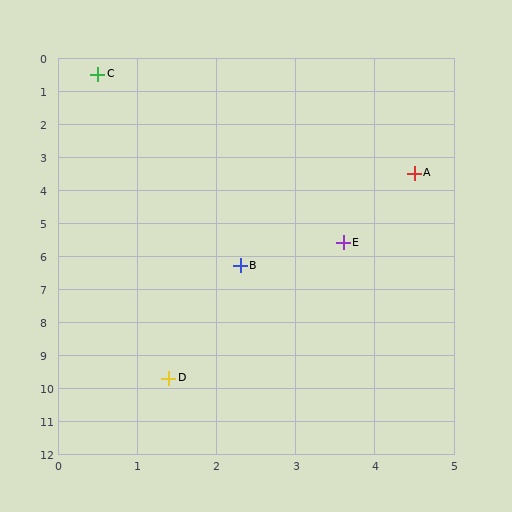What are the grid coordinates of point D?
Point D is at approximately (1.4, 9.7).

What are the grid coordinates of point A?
Point A is at approximately (4.5, 3.5).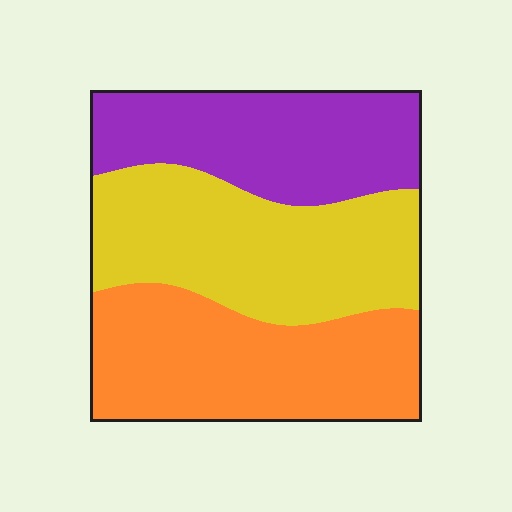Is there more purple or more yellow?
Yellow.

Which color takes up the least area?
Purple, at roughly 30%.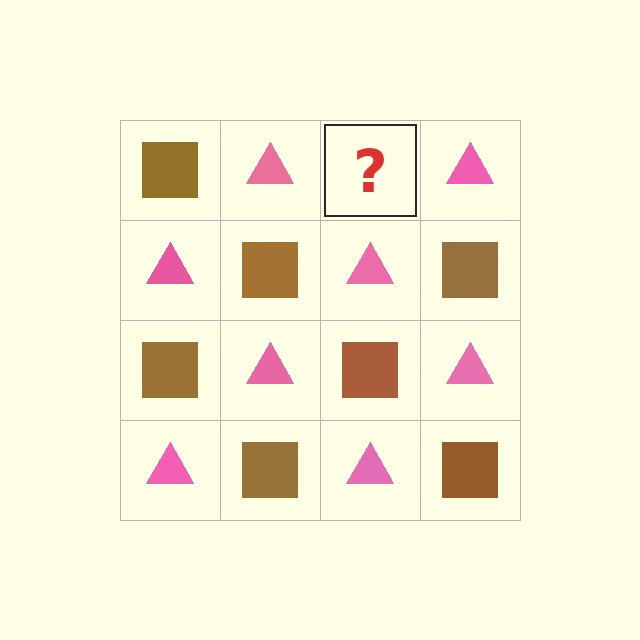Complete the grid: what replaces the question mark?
The question mark should be replaced with a brown square.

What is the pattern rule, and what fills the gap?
The rule is that it alternates brown square and pink triangle in a checkerboard pattern. The gap should be filled with a brown square.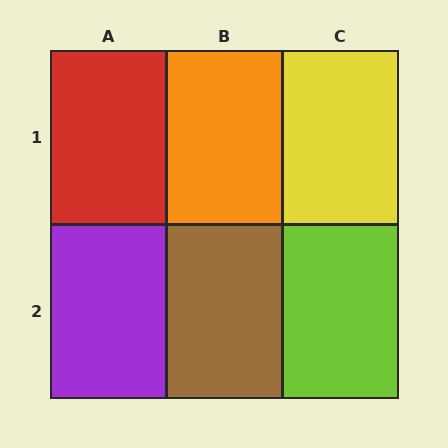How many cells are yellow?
1 cell is yellow.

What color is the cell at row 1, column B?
Orange.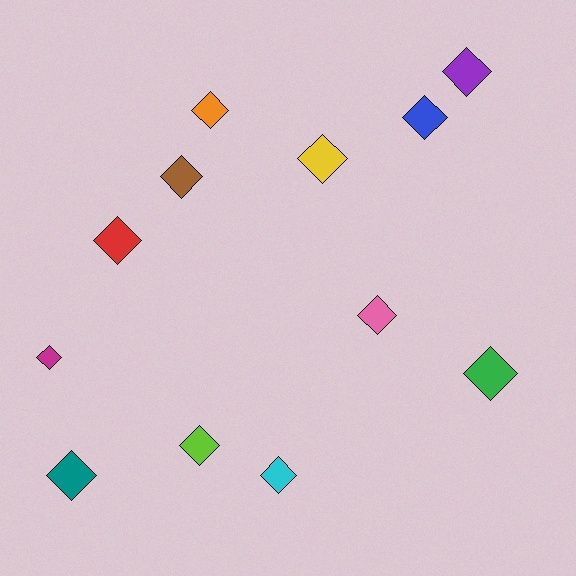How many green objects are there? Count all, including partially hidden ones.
There is 1 green object.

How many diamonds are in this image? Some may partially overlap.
There are 12 diamonds.